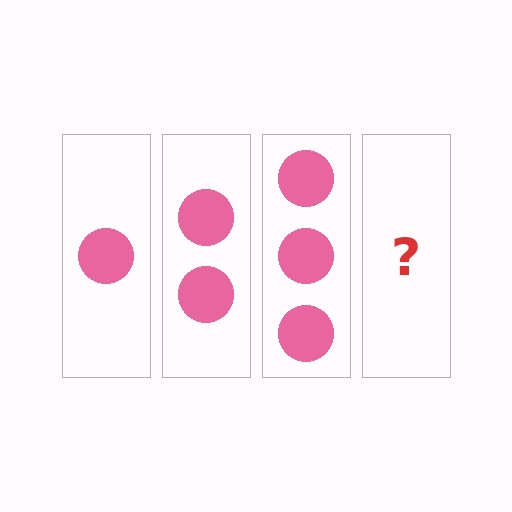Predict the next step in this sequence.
The next step is 4 circles.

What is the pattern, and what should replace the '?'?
The pattern is that each step adds one more circle. The '?' should be 4 circles.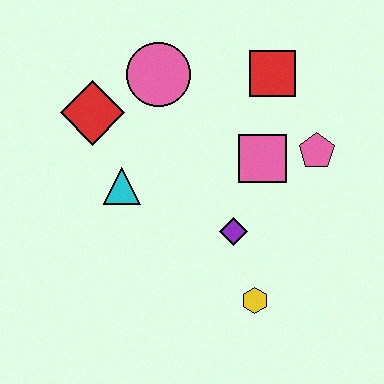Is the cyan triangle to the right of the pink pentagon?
No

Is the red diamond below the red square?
Yes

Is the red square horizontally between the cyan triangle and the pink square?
No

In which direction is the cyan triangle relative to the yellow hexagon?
The cyan triangle is to the left of the yellow hexagon.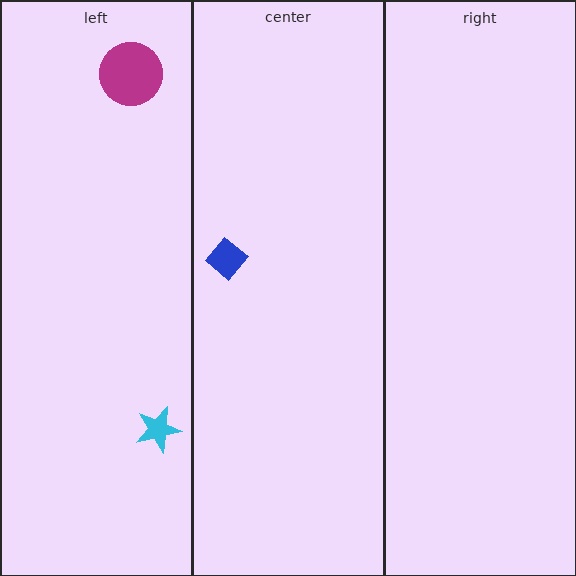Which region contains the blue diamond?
The center region.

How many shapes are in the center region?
1.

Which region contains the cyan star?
The left region.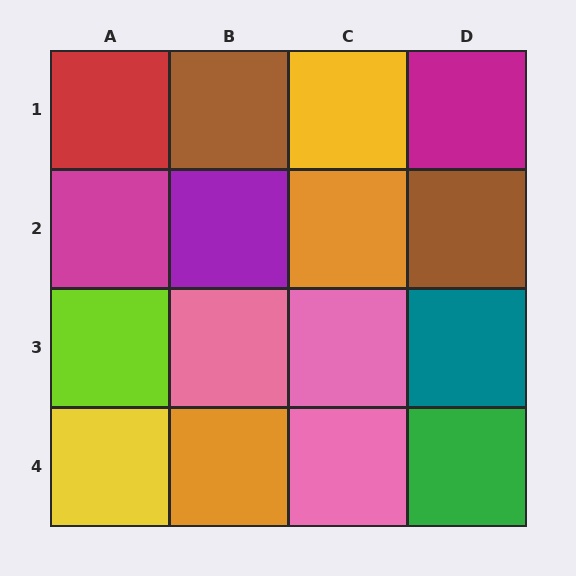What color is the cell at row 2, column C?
Orange.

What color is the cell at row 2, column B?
Purple.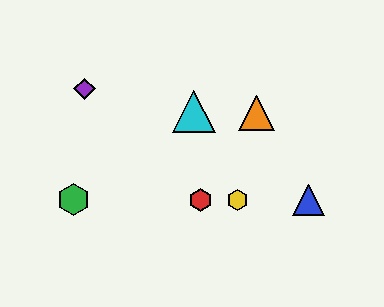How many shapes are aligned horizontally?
4 shapes (the red hexagon, the blue triangle, the green hexagon, the yellow hexagon) are aligned horizontally.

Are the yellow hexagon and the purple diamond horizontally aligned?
No, the yellow hexagon is at y≈200 and the purple diamond is at y≈89.